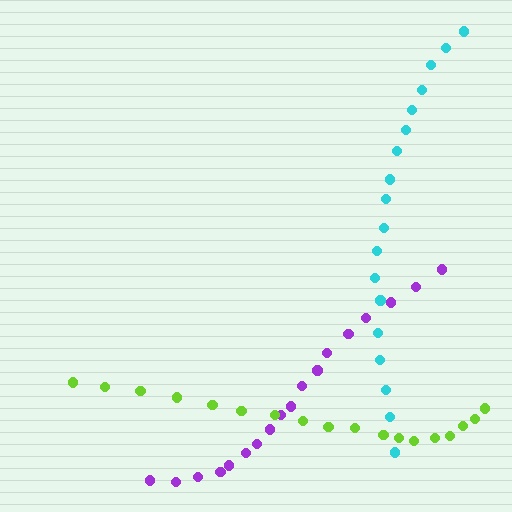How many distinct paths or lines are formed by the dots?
There are 3 distinct paths.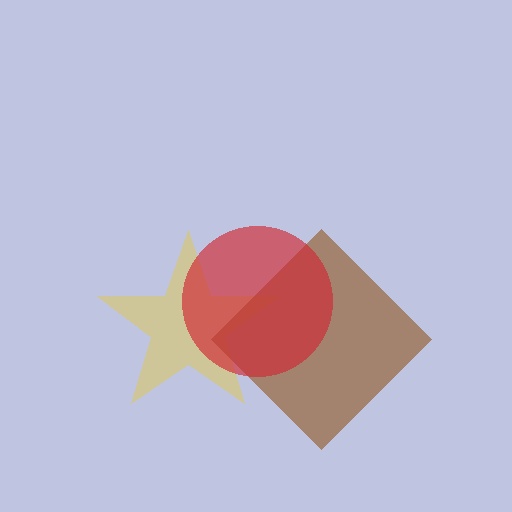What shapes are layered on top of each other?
The layered shapes are: a yellow star, a brown diamond, a red circle.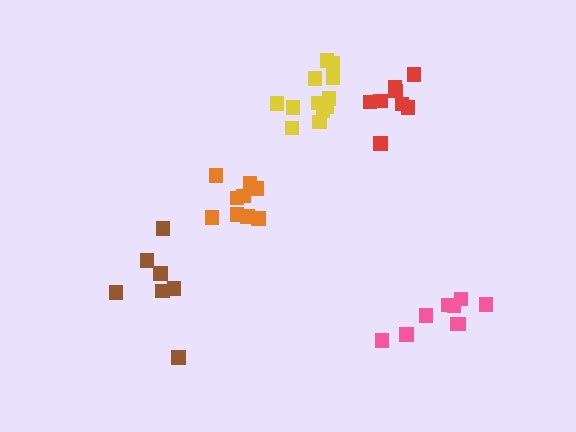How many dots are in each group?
Group 1: 9 dots, Group 2: 8 dots, Group 3: 7 dots, Group 4: 9 dots, Group 5: 12 dots (45 total).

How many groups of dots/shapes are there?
There are 5 groups.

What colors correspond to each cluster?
The clusters are colored: orange, red, brown, pink, yellow.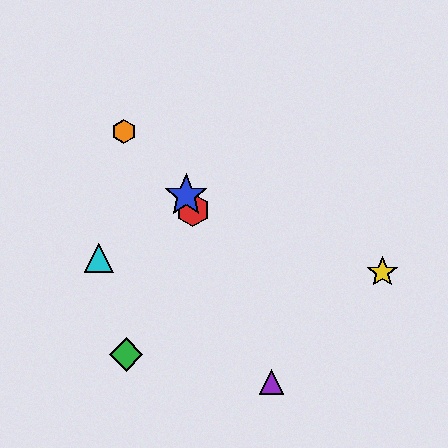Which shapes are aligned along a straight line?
The red hexagon, the blue star, the purple triangle are aligned along a straight line.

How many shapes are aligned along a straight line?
3 shapes (the red hexagon, the blue star, the purple triangle) are aligned along a straight line.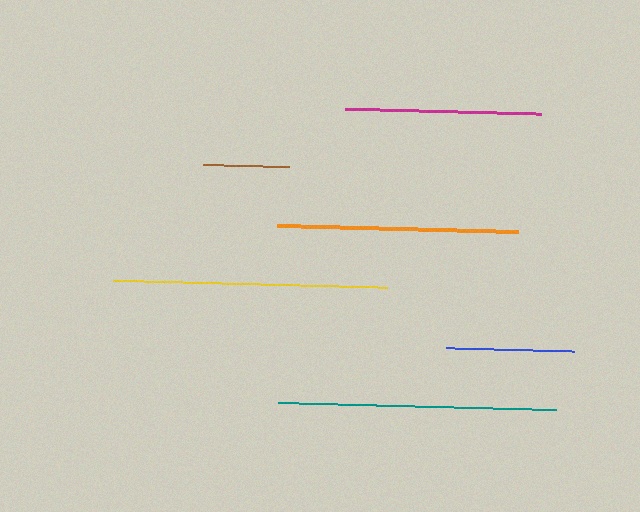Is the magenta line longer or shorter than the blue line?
The magenta line is longer than the blue line.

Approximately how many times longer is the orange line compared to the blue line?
The orange line is approximately 1.9 times the length of the blue line.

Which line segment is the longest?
The teal line is the longest at approximately 279 pixels.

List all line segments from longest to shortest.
From longest to shortest: teal, yellow, orange, magenta, blue, brown.